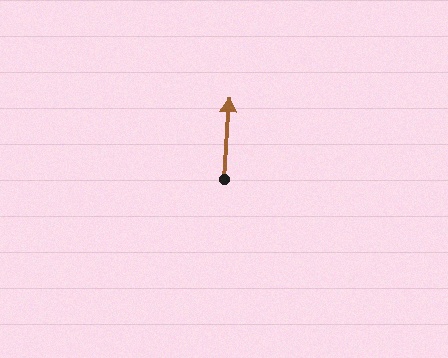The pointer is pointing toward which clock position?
Roughly 12 o'clock.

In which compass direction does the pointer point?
North.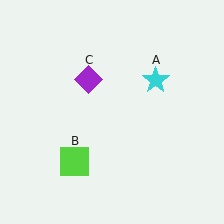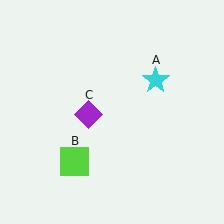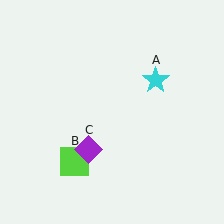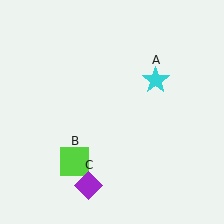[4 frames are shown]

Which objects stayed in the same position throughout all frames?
Cyan star (object A) and lime square (object B) remained stationary.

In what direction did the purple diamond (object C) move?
The purple diamond (object C) moved down.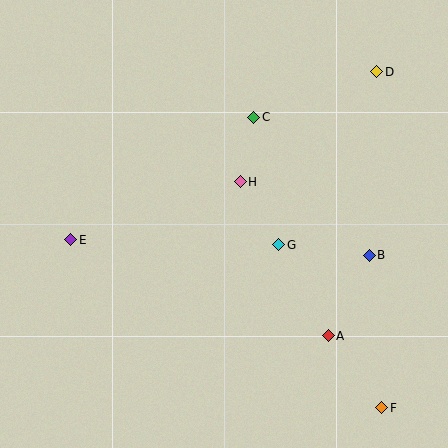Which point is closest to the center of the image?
Point H at (240, 182) is closest to the center.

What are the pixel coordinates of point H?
Point H is at (240, 182).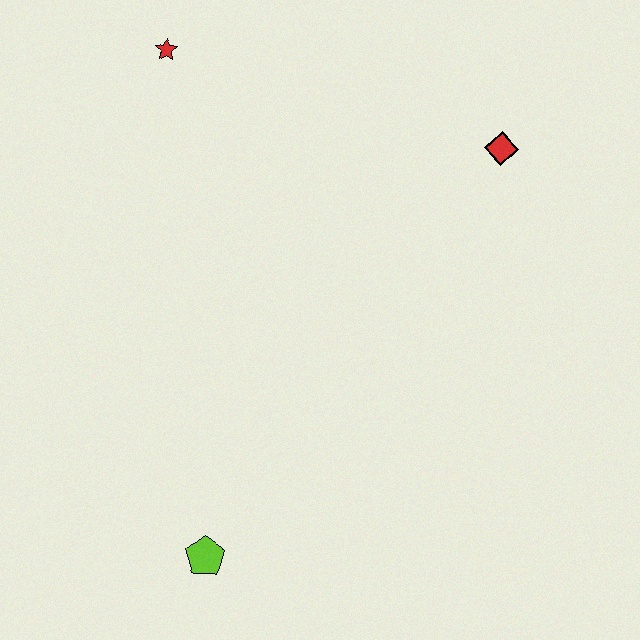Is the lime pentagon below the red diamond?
Yes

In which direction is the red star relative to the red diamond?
The red star is to the left of the red diamond.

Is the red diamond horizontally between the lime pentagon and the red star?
No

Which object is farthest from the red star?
The lime pentagon is farthest from the red star.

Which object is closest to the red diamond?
The red star is closest to the red diamond.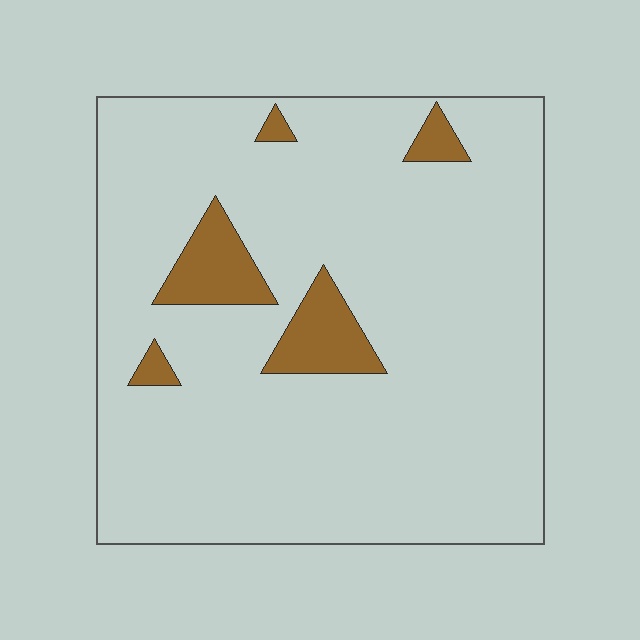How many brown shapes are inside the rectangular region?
5.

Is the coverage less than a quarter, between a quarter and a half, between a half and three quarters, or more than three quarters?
Less than a quarter.